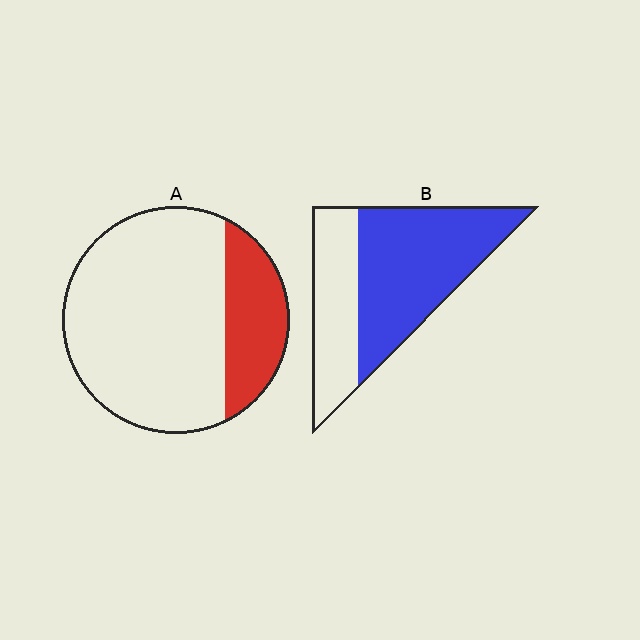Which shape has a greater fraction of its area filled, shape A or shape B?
Shape B.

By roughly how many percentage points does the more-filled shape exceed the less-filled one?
By roughly 40 percentage points (B over A).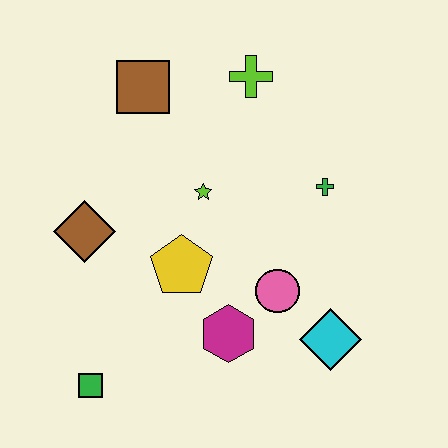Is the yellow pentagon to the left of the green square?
No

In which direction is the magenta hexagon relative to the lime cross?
The magenta hexagon is below the lime cross.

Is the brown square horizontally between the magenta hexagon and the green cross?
No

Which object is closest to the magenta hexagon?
The pink circle is closest to the magenta hexagon.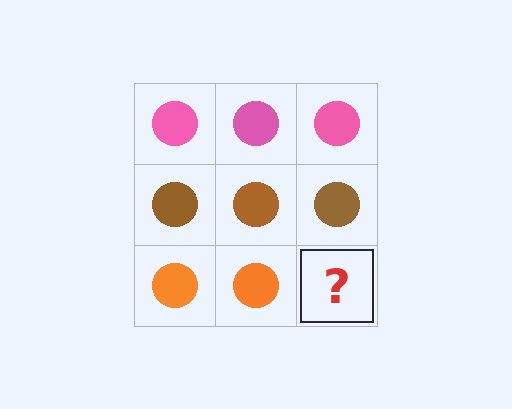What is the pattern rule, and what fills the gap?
The rule is that each row has a consistent color. The gap should be filled with an orange circle.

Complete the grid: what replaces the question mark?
The question mark should be replaced with an orange circle.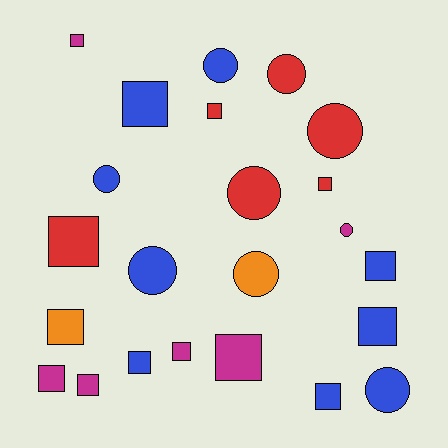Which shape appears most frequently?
Square, with 14 objects.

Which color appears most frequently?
Blue, with 9 objects.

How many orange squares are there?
There is 1 orange square.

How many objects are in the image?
There are 23 objects.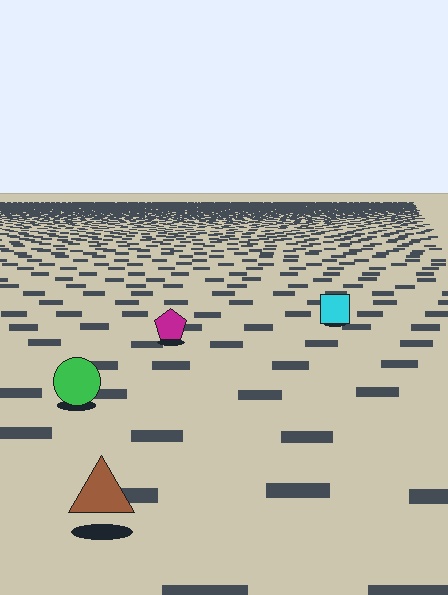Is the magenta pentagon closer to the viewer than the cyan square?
Yes. The magenta pentagon is closer — you can tell from the texture gradient: the ground texture is coarser near it.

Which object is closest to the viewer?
The brown triangle is closest. The texture marks near it are larger and more spread out.